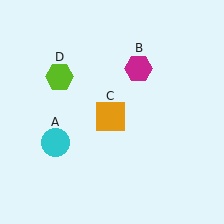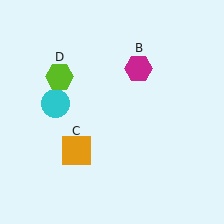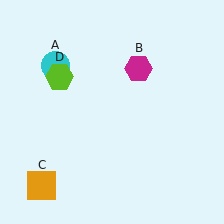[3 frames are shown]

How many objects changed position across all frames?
2 objects changed position: cyan circle (object A), orange square (object C).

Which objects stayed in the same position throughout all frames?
Magenta hexagon (object B) and lime hexagon (object D) remained stationary.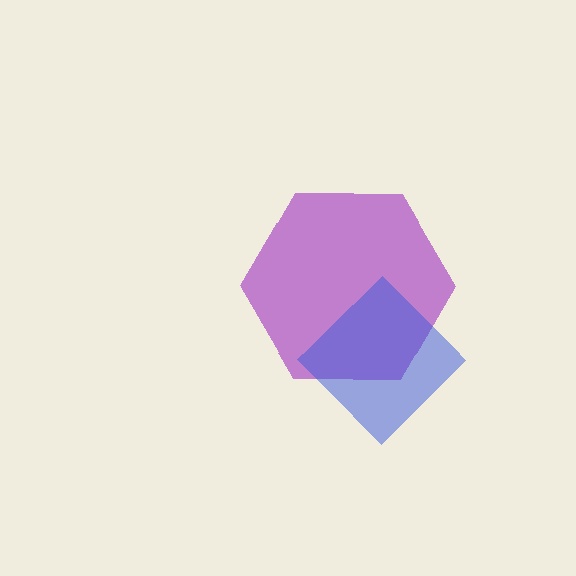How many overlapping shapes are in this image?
There are 2 overlapping shapes in the image.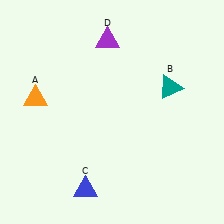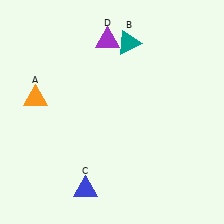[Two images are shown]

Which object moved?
The teal triangle (B) moved up.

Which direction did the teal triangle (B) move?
The teal triangle (B) moved up.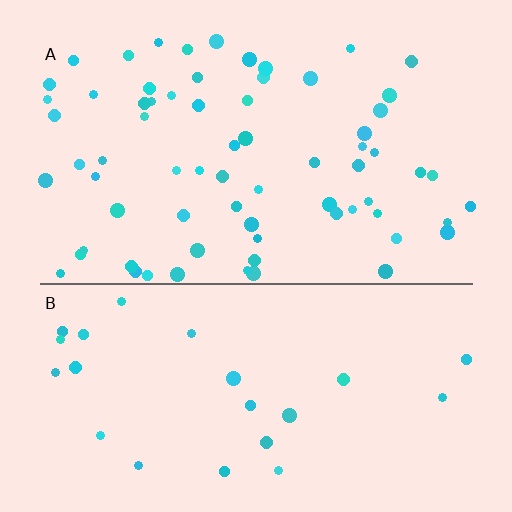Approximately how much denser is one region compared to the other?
Approximately 2.9× — region A over region B.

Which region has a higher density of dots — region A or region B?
A (the top).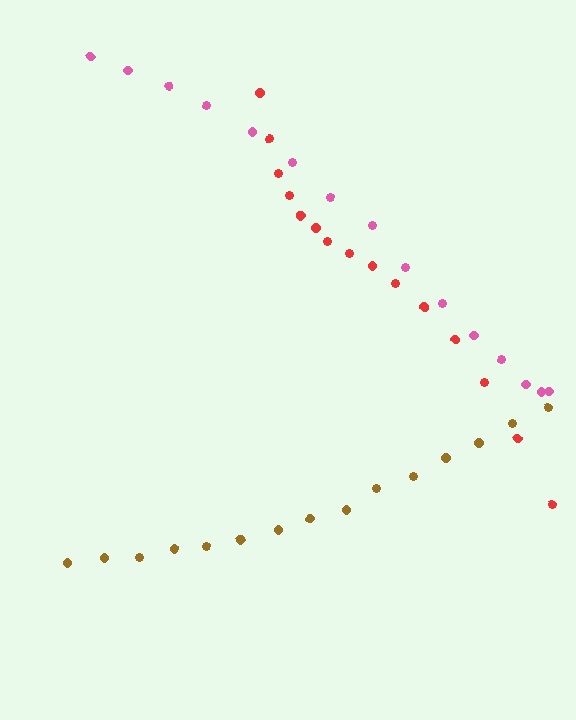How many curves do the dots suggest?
There are 3 distinct paths.